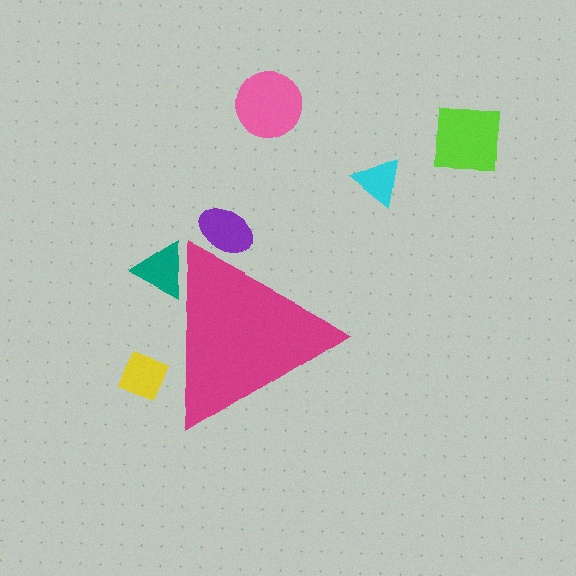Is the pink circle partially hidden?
No, the pink circle is fully visible.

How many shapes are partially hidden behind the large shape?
3 shapes are partially hidden.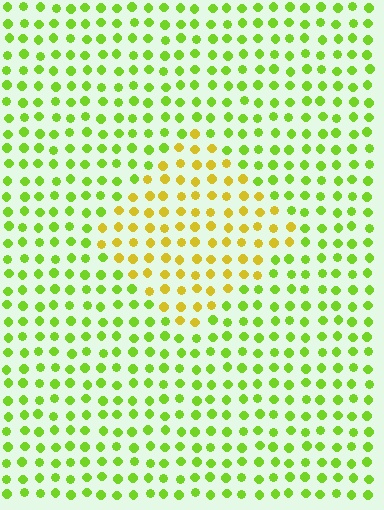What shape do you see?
I see a diamond.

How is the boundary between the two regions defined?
The boundary is defined purely by a slight shift in hue (about 40 degrees). Spacing, size, and orientation are identical on both sides.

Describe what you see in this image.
The image is filled with small lime elements in a uniform arrangement. A diamond-shaped region is visible where the elements are tinted to a slightly different hue, forming a subtle color boundary.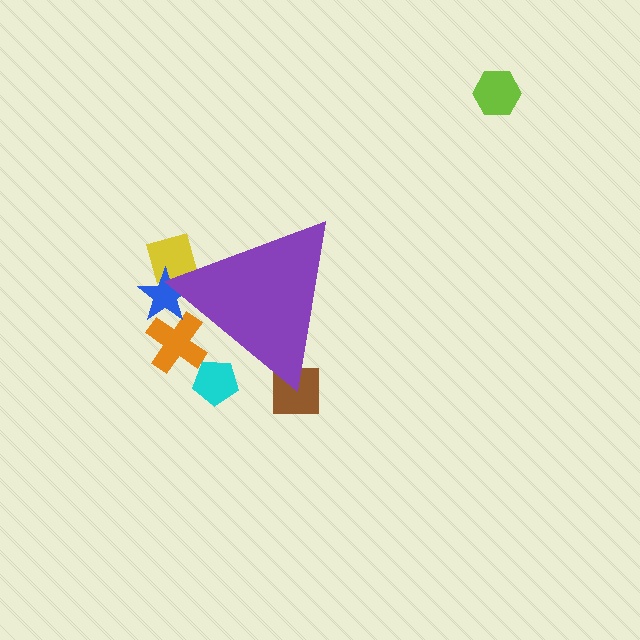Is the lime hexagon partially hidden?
No, the lime hexagon is fully visible.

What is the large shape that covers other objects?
A purple triangle.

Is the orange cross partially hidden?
Yes, the orange cross is partially hidden behind the purple triangle.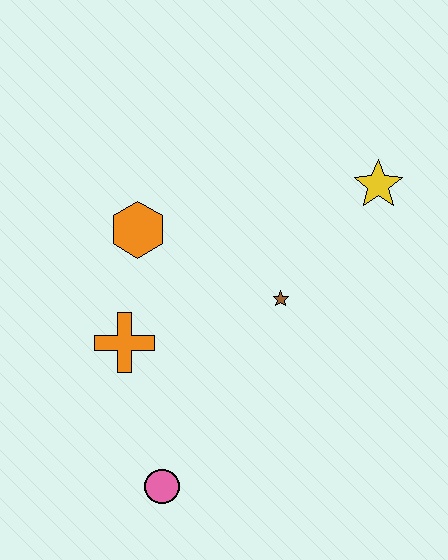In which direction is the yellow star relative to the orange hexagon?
The yellow star is to the right of the orange hexagon.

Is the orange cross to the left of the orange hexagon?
Yes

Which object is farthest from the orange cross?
The yellow star is farthest from the orange cross.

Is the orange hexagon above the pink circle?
Yes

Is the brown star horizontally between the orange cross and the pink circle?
No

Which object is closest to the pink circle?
The orange cross is closest to the pink circle.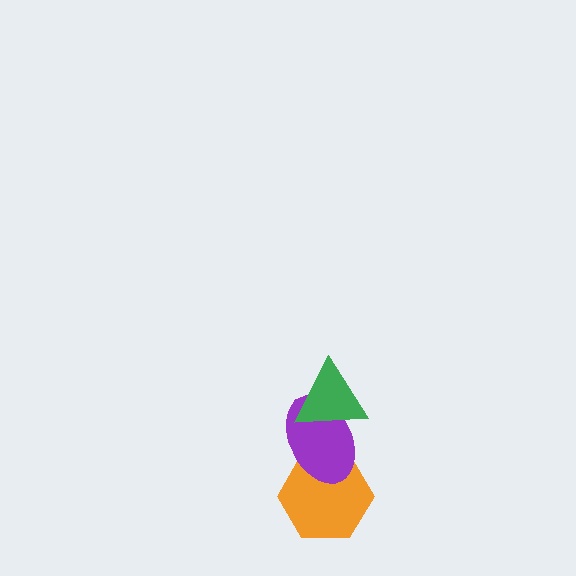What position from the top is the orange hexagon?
The orange hexagon is 3rd from the top.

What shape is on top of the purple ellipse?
The green triangle is on top of the purple ellipse.